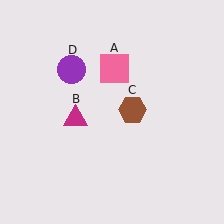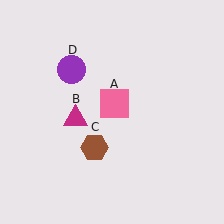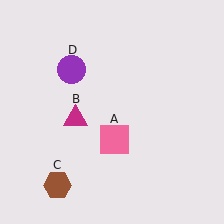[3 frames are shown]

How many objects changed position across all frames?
2 objects changed position: pink square (object A), brown hexagon (object C).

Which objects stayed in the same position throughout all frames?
Magenta triangle (object B) and purple circle (object D) remained stationary.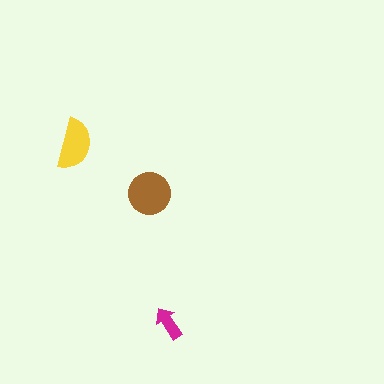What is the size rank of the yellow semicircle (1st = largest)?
2nd.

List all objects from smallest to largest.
The magenta arrow, the yellow semicircle, the brown circle.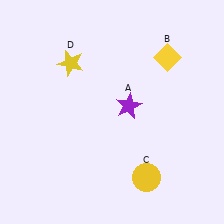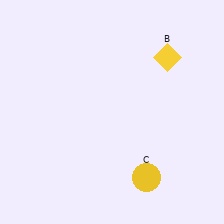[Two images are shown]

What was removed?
The yellow star (D), the purple star (A) were removed in Image 2.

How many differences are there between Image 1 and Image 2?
There are 2 differences between the two images.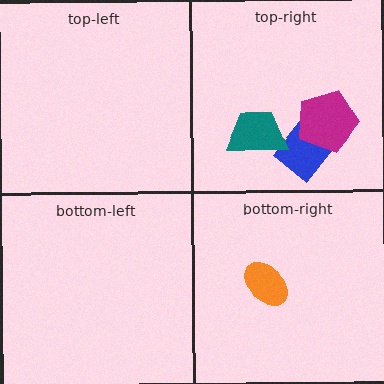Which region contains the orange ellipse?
The bottom-right region.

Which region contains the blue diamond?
The top-right region.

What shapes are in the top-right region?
The blue diamond, the teal trapezoid, the magenta pentagon.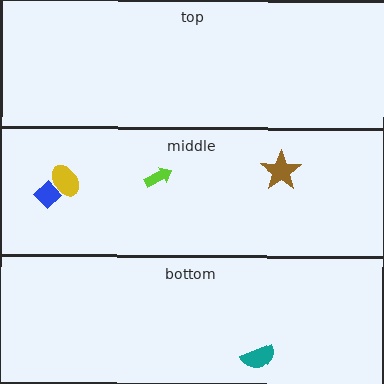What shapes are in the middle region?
The lime arrow, the blue diamond, the yellow ellipse, the brown star.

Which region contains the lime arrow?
The middle region.